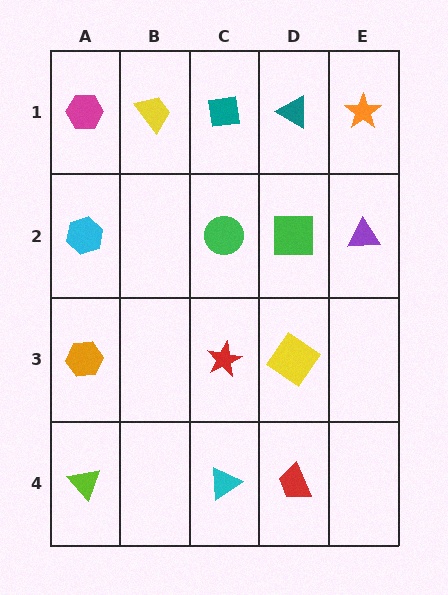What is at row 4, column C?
A cyan triangle.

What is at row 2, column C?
A green circle.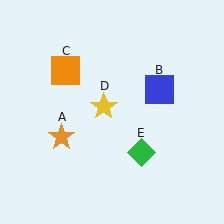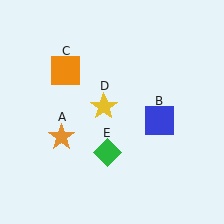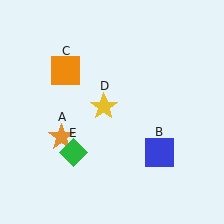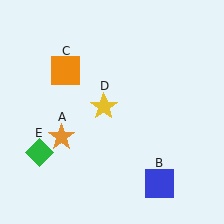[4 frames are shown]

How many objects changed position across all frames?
2 objects changed position: blue square (object B), green diamond (object E).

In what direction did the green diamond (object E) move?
The green diamond (object E) moved left.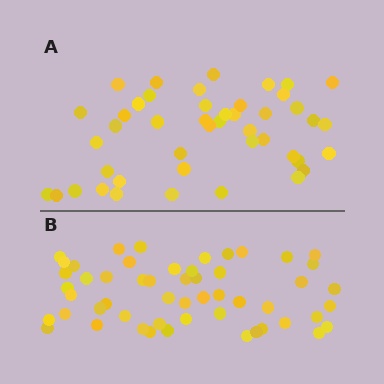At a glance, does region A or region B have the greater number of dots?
Region B (the bottom region) has more dots.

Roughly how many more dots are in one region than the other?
Region B has roughly 8 or so more dots than region A.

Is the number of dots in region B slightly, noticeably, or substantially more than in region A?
Region B has only slightly more — the two regions are fairly close. The ratio is roughly 1.2 to 1.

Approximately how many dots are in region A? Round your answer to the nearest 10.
About 40 dots. (The exact count is 45, which rounds to 40.)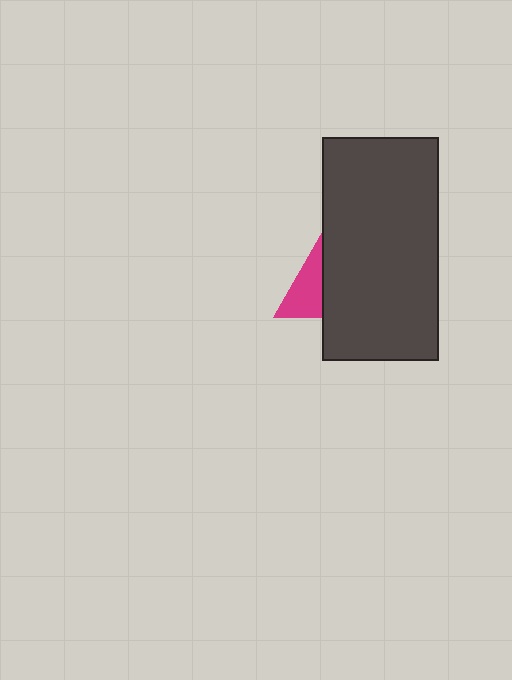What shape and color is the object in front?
The object in front is a dark gray rectangle.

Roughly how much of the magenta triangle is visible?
A small part of it is visible (roughly 38%).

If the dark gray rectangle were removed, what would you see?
You would see the complete magenta triangle.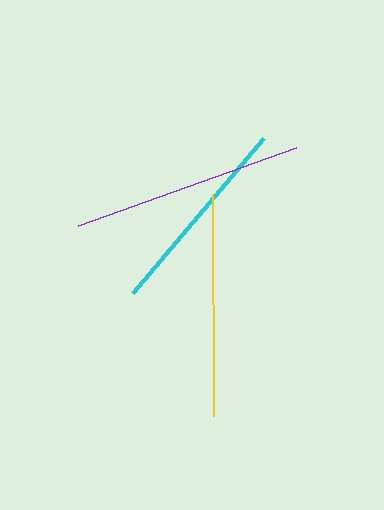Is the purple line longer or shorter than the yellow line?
The purple line is longer than the yellow line.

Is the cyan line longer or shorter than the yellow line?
The yellow line is longer than the cyan line.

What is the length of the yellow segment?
The yellow segment is approximately 222 pixels long.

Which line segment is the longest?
The purple line is the longest at approximately 231 pixels.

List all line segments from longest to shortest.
From longest to shortest: purple, yellow, cyan.